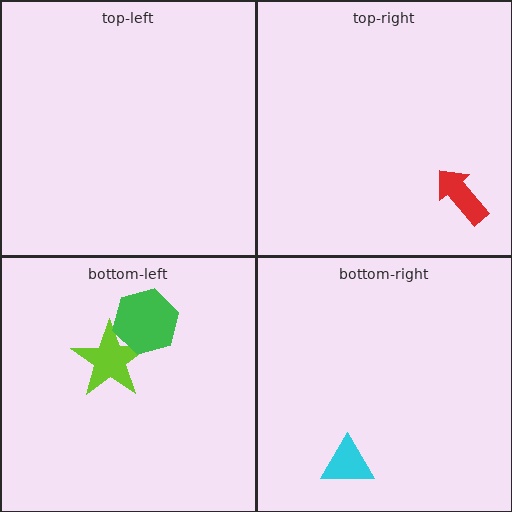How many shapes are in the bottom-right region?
1.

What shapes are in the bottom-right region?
The cyan triangle.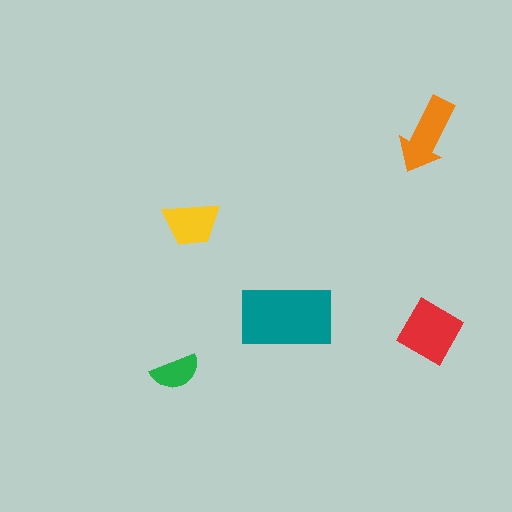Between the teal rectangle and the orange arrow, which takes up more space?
The teal rectangle.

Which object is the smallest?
The green semicircle.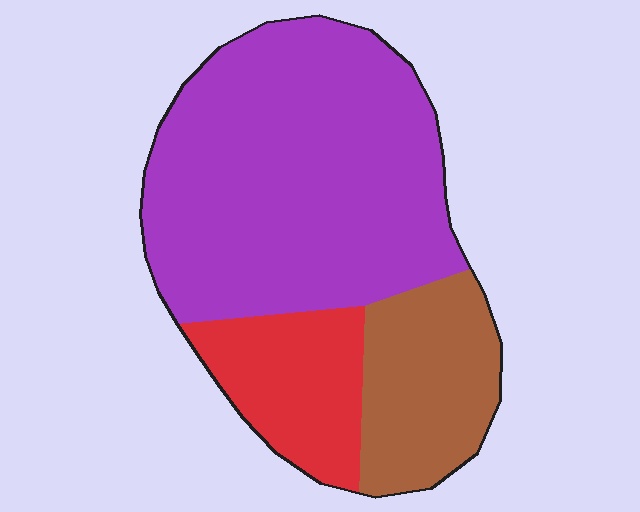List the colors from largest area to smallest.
From largest to smallest: purple, brown, red.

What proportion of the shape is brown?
Brown covers about 20% of the shape.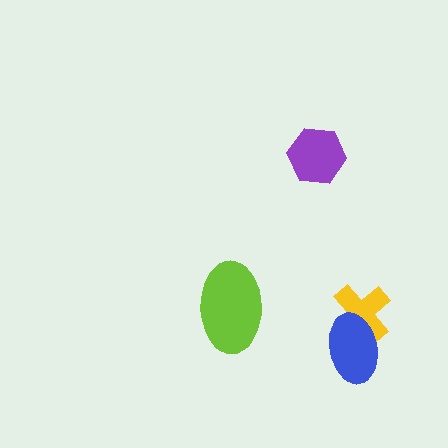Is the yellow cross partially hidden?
Yes, it is partially covered by another shape.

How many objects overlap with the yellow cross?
1 object overlaps with the yellow cross.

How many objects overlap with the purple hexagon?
0 objects overlap with the purple hexagon.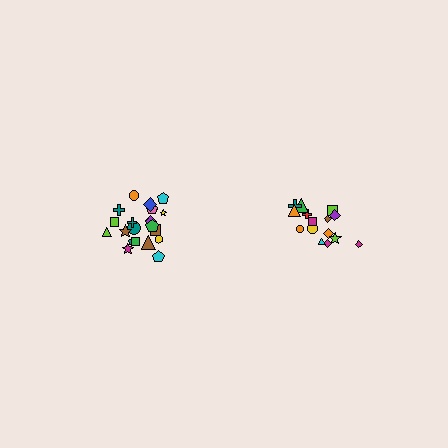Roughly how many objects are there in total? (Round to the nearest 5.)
Roughly 35 objects in total.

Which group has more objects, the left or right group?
The left group.